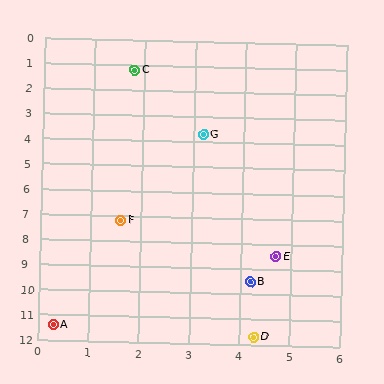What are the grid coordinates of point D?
Point D is at approximately (4.3, 11.7).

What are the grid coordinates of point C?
Point C is at approximately (1.8, 1.2).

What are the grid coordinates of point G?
Point G is at approximately (3.2, 3.7).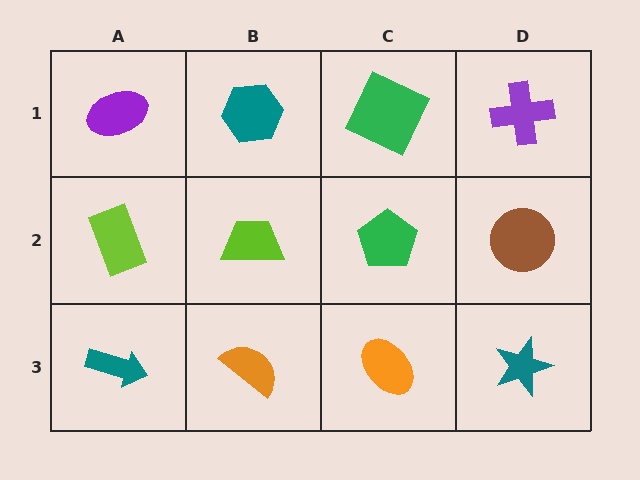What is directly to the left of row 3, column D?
An orange ellipse.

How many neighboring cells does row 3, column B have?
3.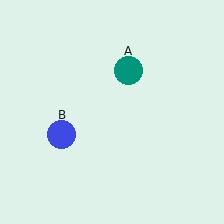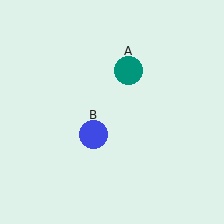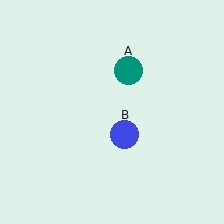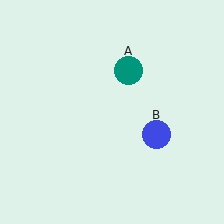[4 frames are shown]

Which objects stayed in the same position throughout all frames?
Teal circle (object A) remained stationary.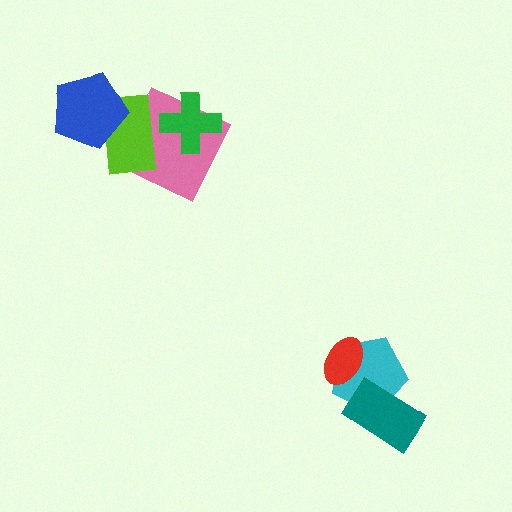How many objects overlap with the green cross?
1 object overlaps with the green cross.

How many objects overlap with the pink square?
2 objects overlap with the pink square.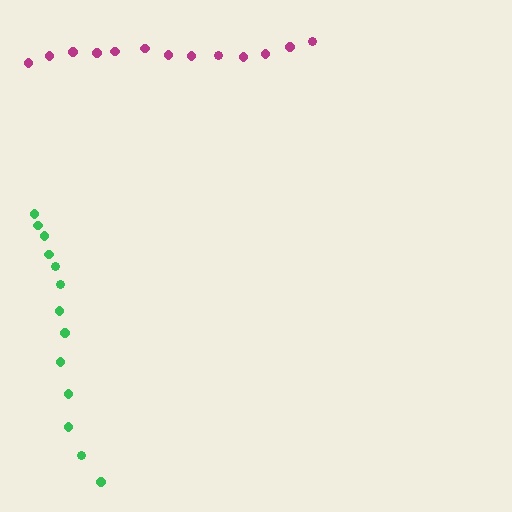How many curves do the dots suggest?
There are 2 distinct paths.